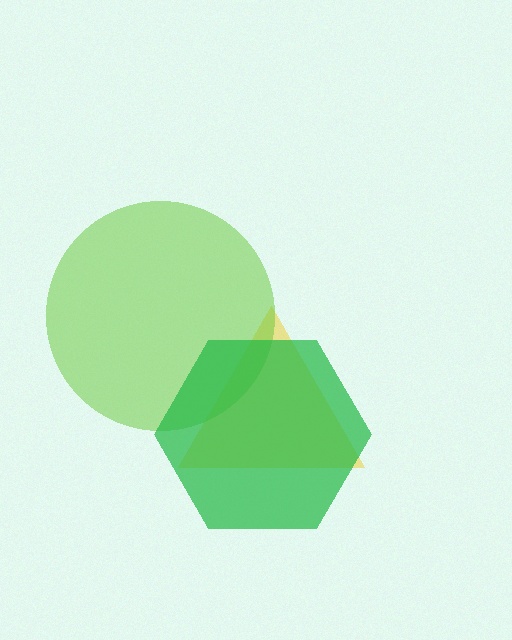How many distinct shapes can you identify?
There are 3 distinct shapes: a yellow triangle, a lime circle, a green hexagon.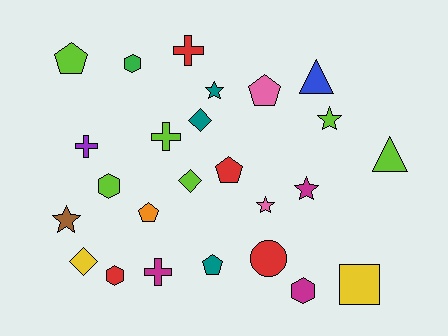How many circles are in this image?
There is 1 circle.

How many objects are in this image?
There are 25 objects.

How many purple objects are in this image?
There is 1 purple object.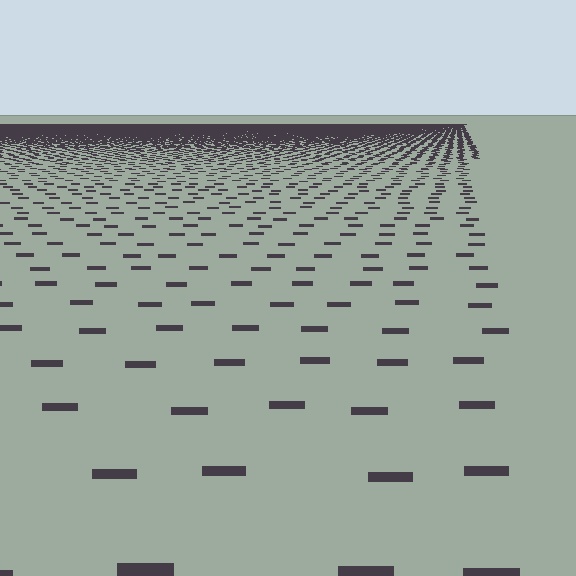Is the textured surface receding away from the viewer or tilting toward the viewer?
The surface is receding away from the viewer. Texture elements get smaller and denser toward the top.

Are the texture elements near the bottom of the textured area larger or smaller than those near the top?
Larger. Near the bottom, elements are closer to the viewer and appear at a bigger on-screen size.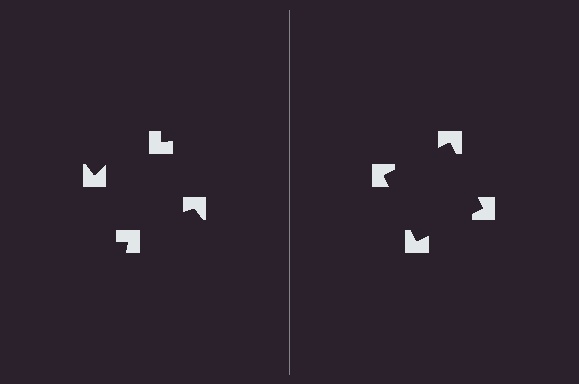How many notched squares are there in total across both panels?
8 — 4 on each side.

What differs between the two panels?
The notched squares are positioned identically on both sides; only the wedge orientations differ. On the right they align to a square; on the left they are misaligned.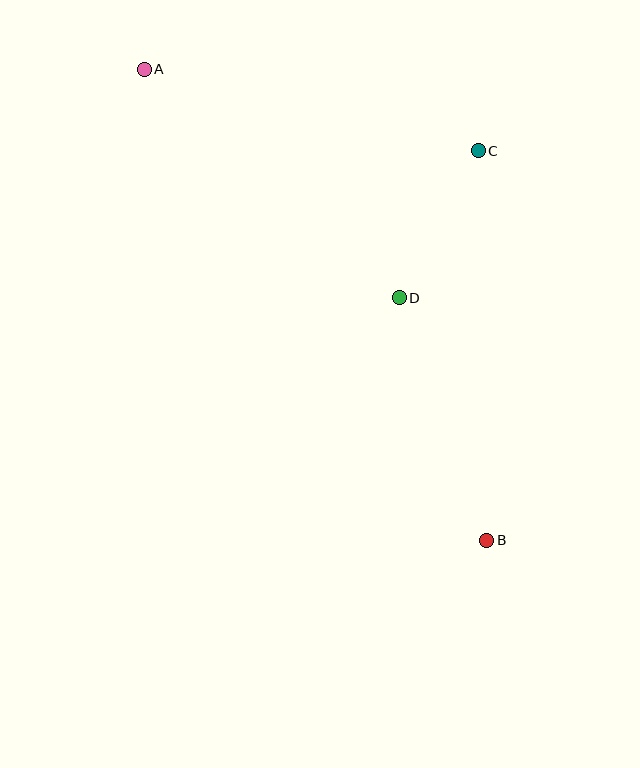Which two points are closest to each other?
Points C and D are closest to each other.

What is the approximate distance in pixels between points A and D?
The distance between A and D is approximately 343 pixels.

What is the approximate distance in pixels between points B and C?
The distance between B and C is approximately 389 pixels.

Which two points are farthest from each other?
Points A and B are farthest from each other.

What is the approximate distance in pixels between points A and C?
The distance between A and C is approximately 344 pixels.